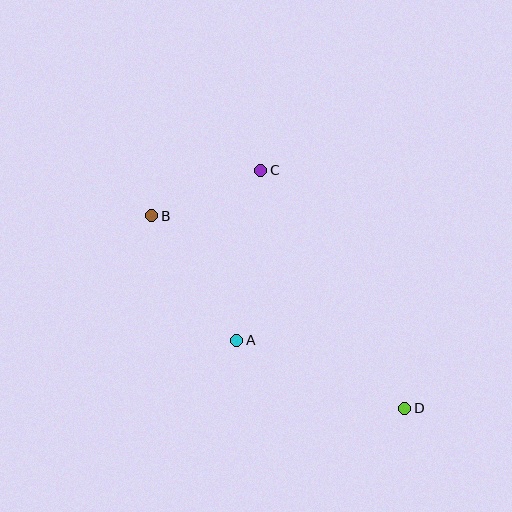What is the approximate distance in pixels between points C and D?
The distance between C and D is approximately 278 pixels.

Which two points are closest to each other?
Points B and C are closest to each other.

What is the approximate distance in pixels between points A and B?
The distance between A and B is approximately 151 pixels.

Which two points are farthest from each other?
Points B and D are farthest from each other.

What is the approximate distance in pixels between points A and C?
The distance between A and C is approximately 172 pixels.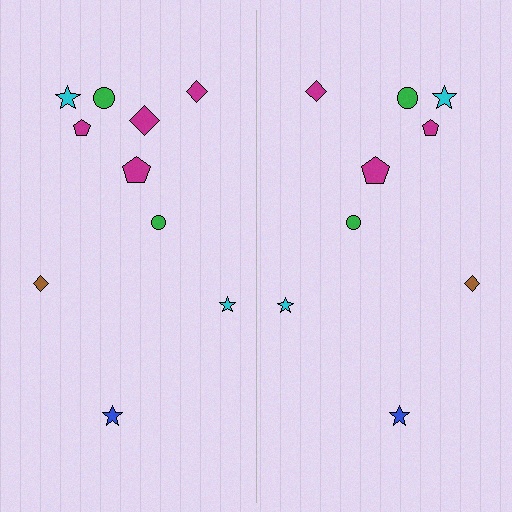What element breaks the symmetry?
A magenta diamond is missing from the right side.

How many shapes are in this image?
There are 19 shapes in this image.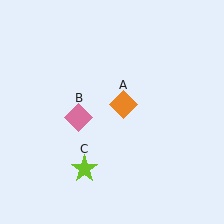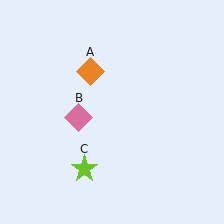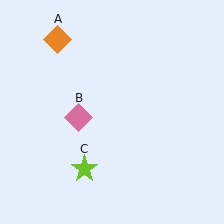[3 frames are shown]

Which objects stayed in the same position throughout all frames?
Pink diamond (object B) and lime star (object C) remained stationary.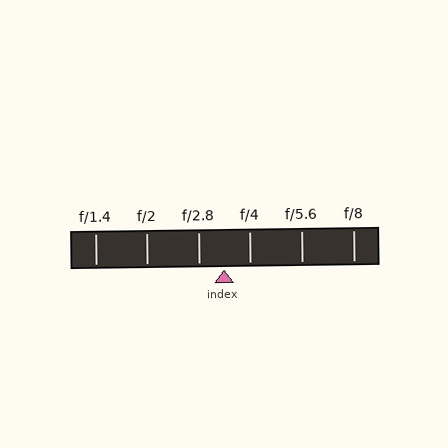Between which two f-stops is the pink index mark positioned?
The index mark is between f/2.8 and f/4.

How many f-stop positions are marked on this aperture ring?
There are 6 f-stop positions marked.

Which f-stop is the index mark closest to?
The index mark is closest to f/2.8.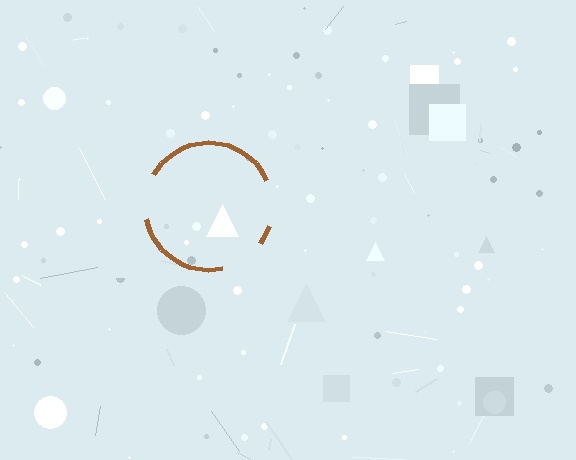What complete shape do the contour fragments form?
The contour fragments form a circle.